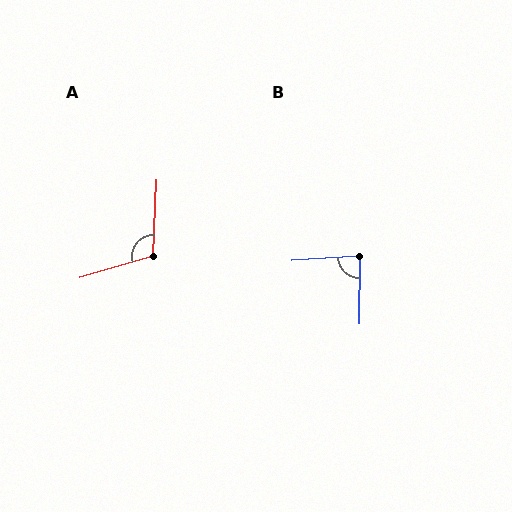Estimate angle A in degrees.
Approximately 109 degrees.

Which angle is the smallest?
B, at approximately 86 degrees.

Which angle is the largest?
A, at approximately 109 degrees.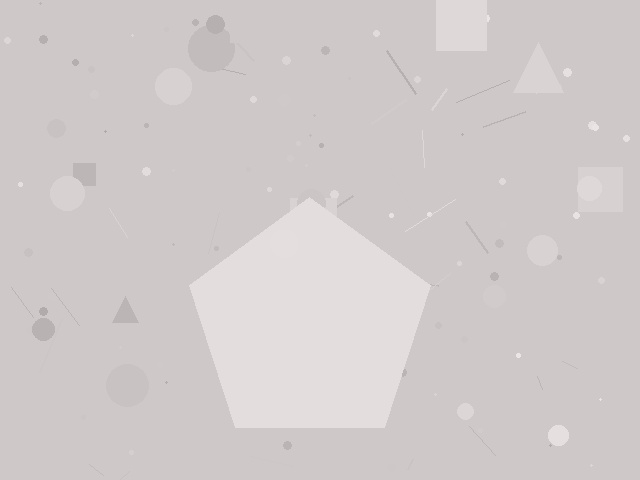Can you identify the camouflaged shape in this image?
The camouflaged shape is a pentagon.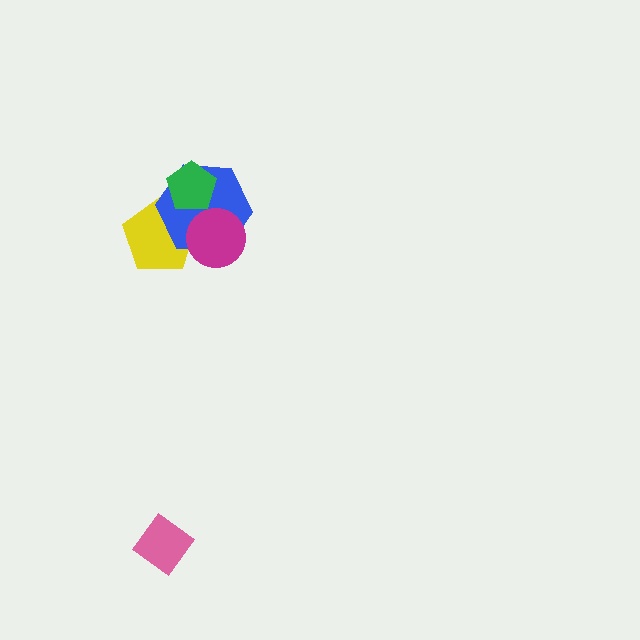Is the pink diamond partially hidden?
No, no other shape covers it.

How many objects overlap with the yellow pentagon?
3 objects overlap with the yellow pentagon.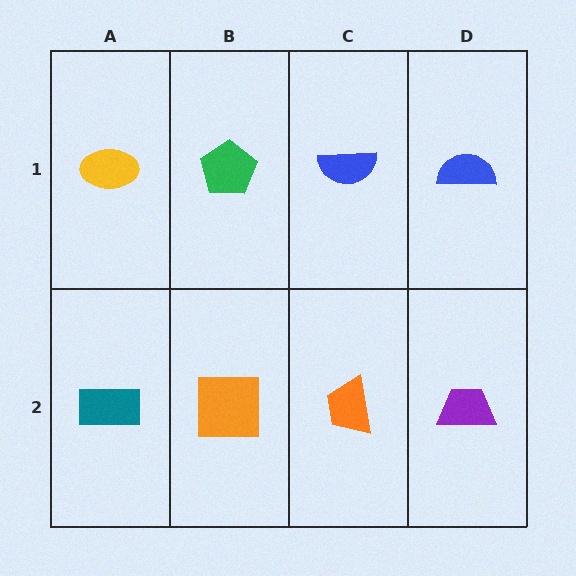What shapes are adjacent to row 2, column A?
A yellow ellipse (row 1, column A), an orange square (row 2, column B).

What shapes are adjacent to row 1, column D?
A purple trapezoid (row 2, column D), a blue semicircle (row 1, column C).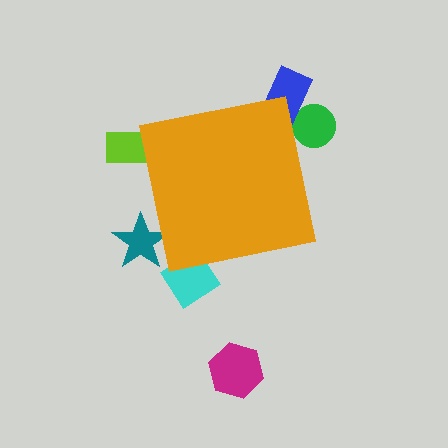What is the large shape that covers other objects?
An orange square.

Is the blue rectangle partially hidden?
Yes, the blue rectangle is partially hidden behind the orange square.